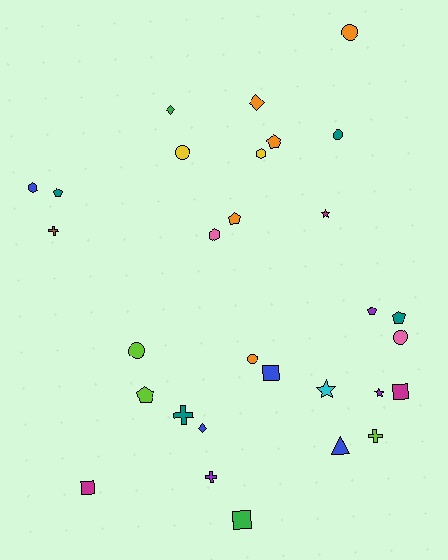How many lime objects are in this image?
There are 3 lime objects.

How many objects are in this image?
There are 30 objects.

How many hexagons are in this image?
There are 3 hexagons.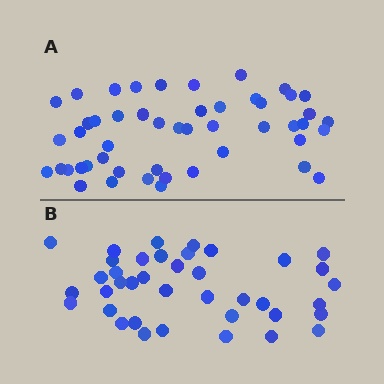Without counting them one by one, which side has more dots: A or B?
Region A (the top region) has more dots.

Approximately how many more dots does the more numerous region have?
Region A has roughly 10 or so more dots than region B.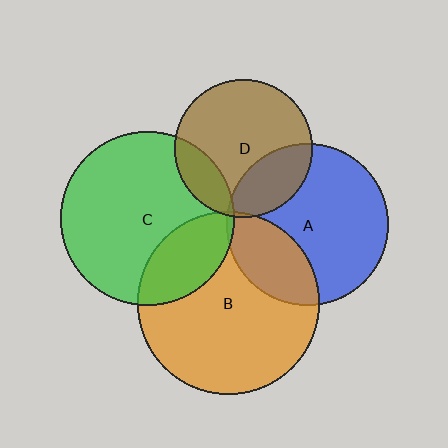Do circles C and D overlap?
Yes.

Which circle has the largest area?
Circle B (orange).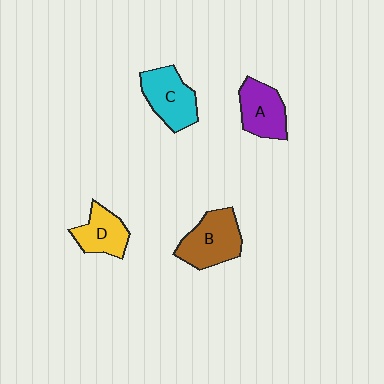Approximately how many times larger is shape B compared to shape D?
Approximately 1.4 times.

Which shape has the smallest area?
Shape D (yellow).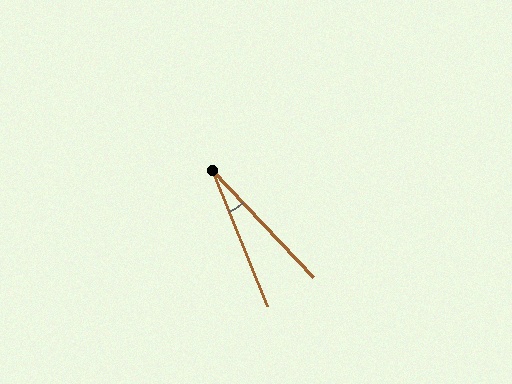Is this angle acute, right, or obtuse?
It is acute.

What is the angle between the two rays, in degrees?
Approximately 21 degrees.